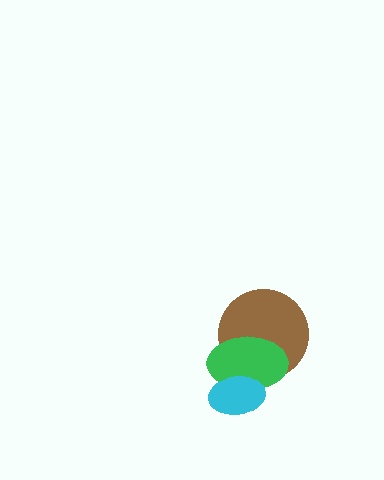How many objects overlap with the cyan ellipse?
2 objects overlap with the cyan ellipse.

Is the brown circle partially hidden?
Yes, it is partially covered by another shape.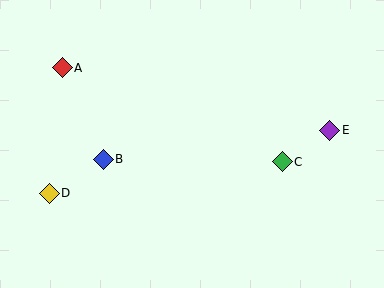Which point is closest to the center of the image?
Point B at (103, 159) is closest to the center.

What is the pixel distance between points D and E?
The distance between D and E is 288 pixels.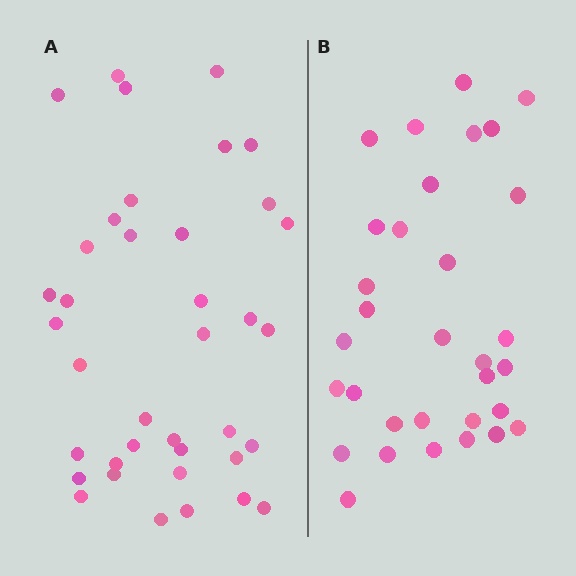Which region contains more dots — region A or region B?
Region A (the left region) has more dots.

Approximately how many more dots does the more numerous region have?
Region A has about 6 more dots than region B.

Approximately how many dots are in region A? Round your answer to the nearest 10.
About 40 dots. (The exact count is 38, which rounds to 40.)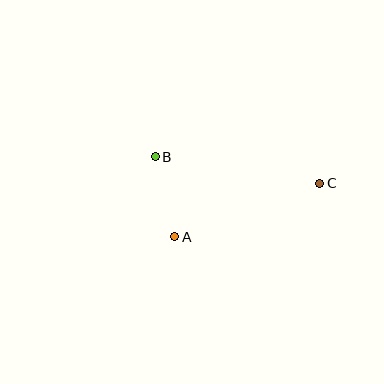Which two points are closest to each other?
Points A and B are closest to each other.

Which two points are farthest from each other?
Points B and C are farthest from each other.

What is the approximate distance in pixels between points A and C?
The distance between A and C is approximately 155 pixels.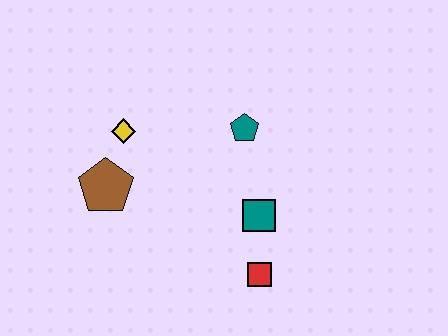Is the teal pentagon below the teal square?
No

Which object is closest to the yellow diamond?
The brown pentagon is closest to the yellow diamond.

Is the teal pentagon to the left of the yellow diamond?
No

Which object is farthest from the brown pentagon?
The red square is farthest from the brown pentagon.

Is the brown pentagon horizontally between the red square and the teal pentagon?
No